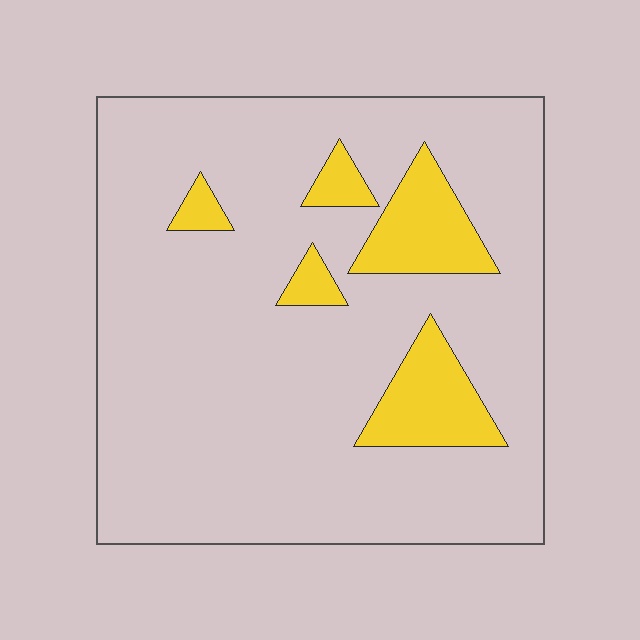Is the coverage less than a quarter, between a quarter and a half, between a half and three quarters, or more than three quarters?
Less than a quarter.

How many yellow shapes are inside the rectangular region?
5.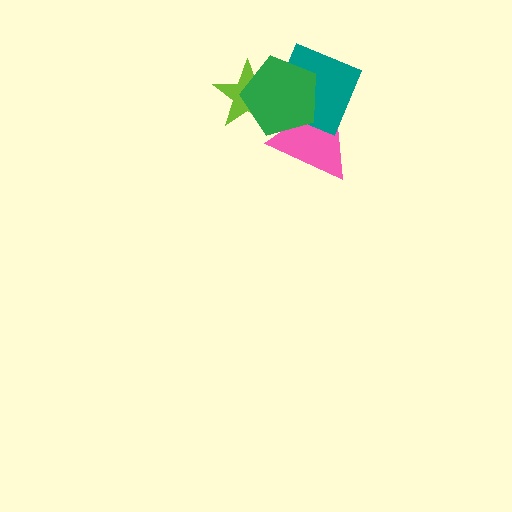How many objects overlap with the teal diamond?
3 objects overlap with the teal diamond.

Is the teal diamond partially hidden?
Yes, it is partially covered by another shape.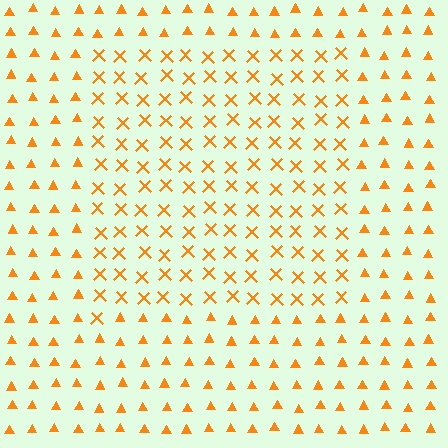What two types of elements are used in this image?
The image uses X marks inside the rectangle region and triangles outside it.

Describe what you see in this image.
The image is filled with small orange elements arranged in a uniform grid. A rectangle-shaped region contains X marks, while the surrounding area contains triangles. The boundary is defined purely by the change in element shape.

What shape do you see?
I see a rectangle.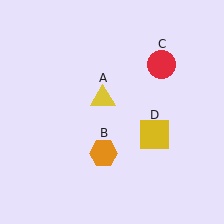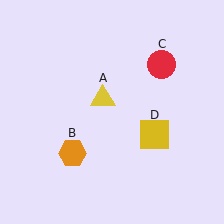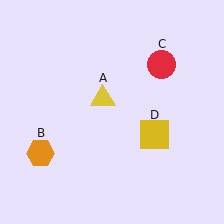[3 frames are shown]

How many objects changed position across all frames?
1 object changed position: orange hexagon (object B).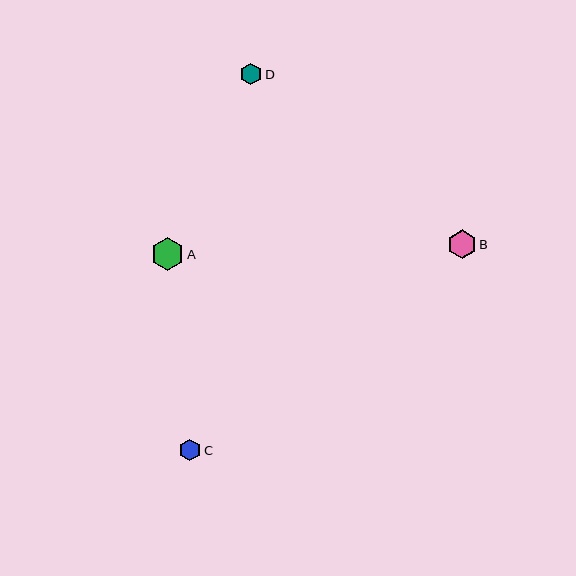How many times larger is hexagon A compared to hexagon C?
Hexagon A is approximately 1.5 times the size of hexagon C.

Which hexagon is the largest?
Hexagon A is the largest with a size of approximately 33 pixels.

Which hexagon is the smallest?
Hexagon D is the smallest with a size of approximately 21 pixels.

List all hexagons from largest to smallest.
From largest to smallest: A, B, C, D.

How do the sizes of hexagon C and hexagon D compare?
Hexagon C and hexagon D are approximately the same size.